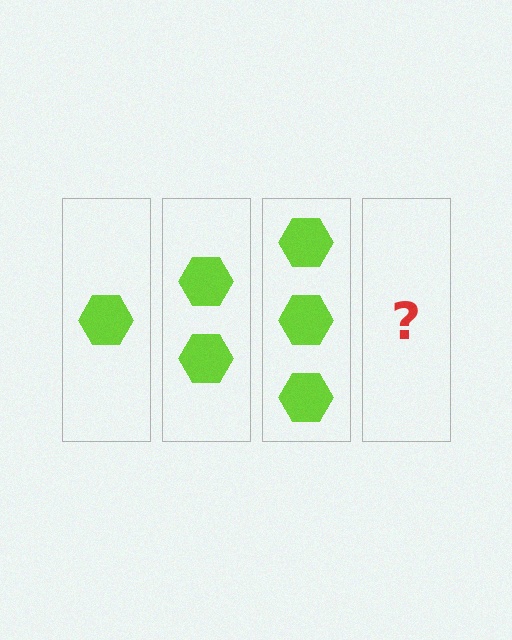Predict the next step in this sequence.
The next step is 4 hexagons.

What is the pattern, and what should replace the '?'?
The pattern is that each step adds one more hexagon. The '?' should be 4 hexagons.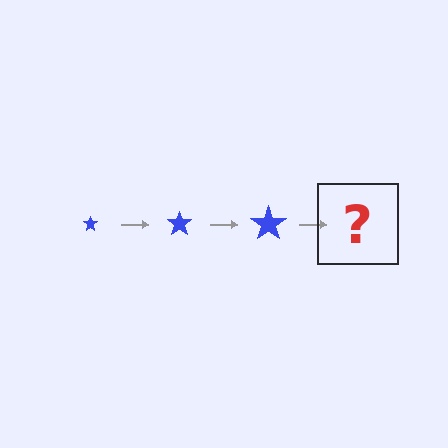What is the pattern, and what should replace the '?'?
The pattern is that the star gets progressively larger each step. The '?' should be a blue star, larger than the previous one.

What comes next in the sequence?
The next element should be a blue star, larger than the previous one.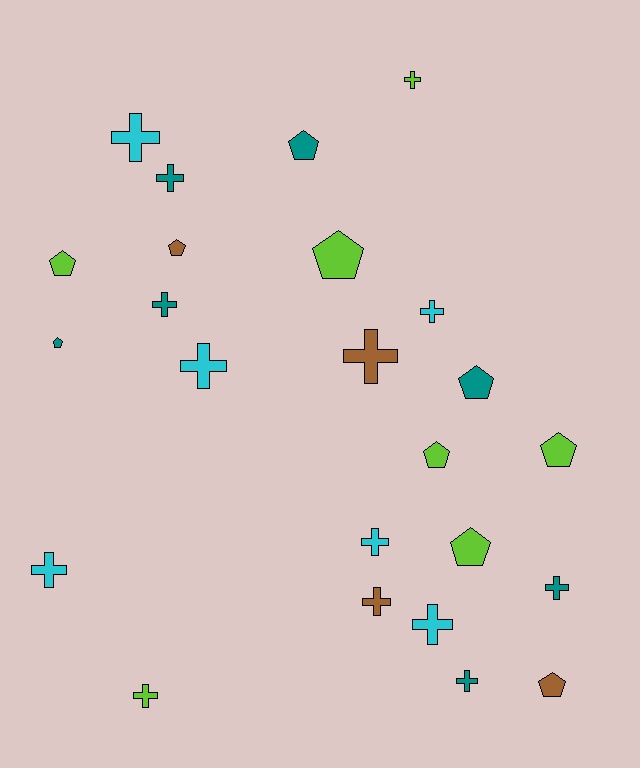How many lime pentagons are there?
There are 5 lime pentagons.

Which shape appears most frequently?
Cross, with 14 objects.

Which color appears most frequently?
Lime, with 7 objects.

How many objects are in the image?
There are 24 objects.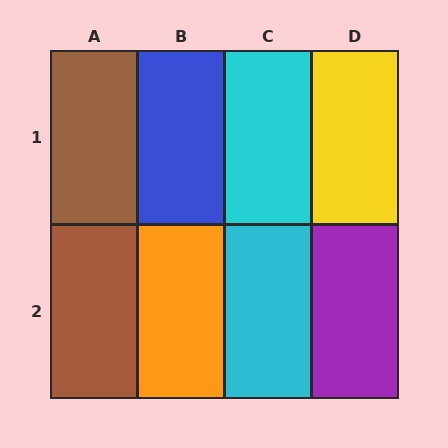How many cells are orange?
1 cell is orange.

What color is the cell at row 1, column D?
Yellow.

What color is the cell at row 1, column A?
Brown.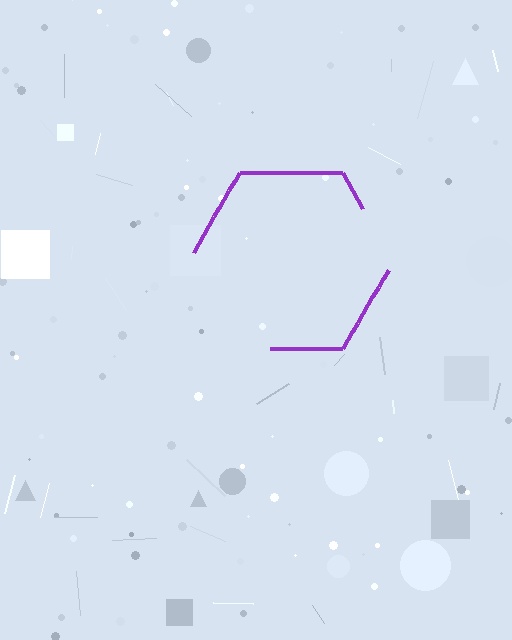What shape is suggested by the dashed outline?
The dashed outline suggests a hexagon.